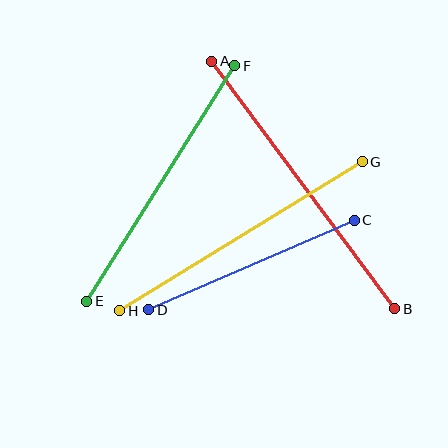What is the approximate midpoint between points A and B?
The midpoint is at approximately (303, 185) pixels.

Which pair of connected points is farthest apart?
Points A and B are farthest apart.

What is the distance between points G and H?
The distance is approximately 285 pixels.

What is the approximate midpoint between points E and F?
The midpoint is at approximately (161, 184) pixels.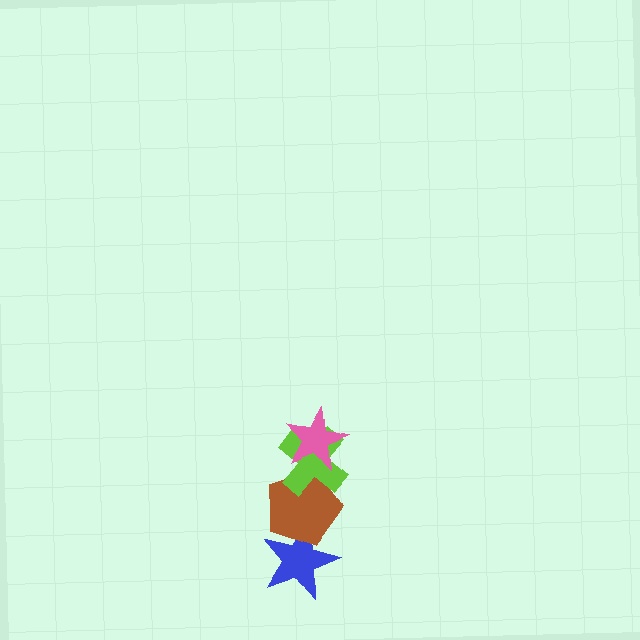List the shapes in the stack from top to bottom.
From top to bottom: the pink star, the lime cross, the brown pentagon, the blue star.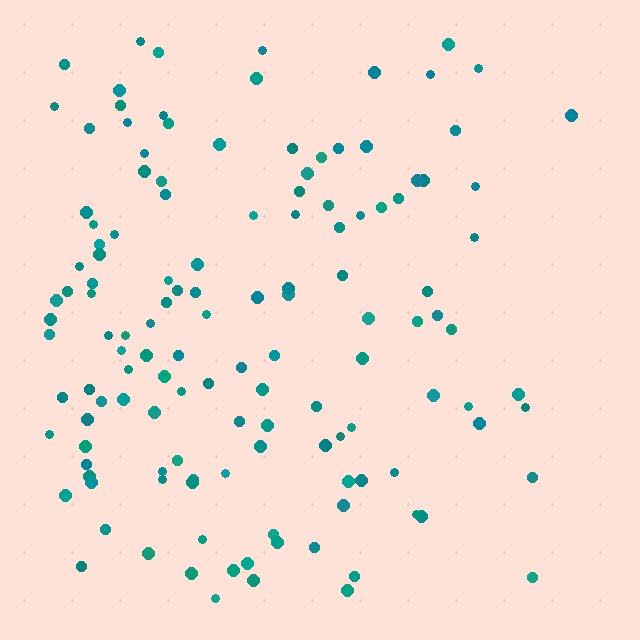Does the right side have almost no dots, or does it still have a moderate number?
Still a moderate number, just noticeably fewer than the left.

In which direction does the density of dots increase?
From right to left, with the left side densest.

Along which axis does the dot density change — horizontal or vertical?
Horizontal.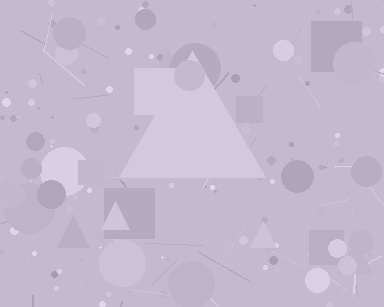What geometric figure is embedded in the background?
A triangle is embedded in the background.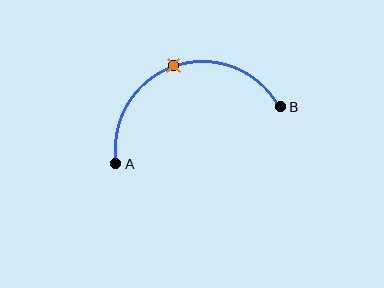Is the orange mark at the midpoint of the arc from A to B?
Yes. The orange mark lies on the arc at equal arc-length from both A and B — it is the arc midpoint.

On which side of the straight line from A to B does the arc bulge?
The arc bulges above the straight line connecting A and B.